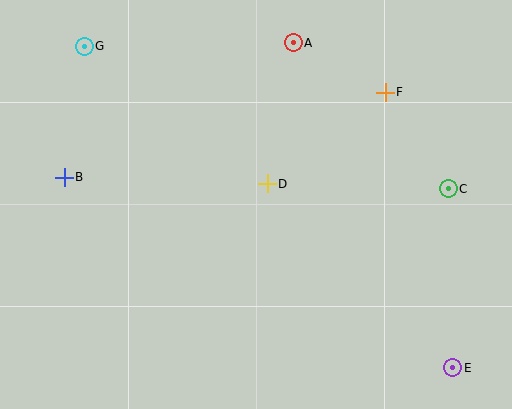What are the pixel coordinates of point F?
Point F is at (385, 92).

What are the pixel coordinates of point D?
Point D is at (267, 184).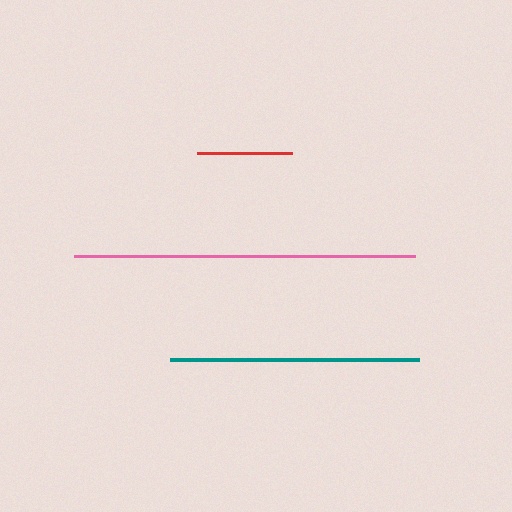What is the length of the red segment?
The red segment is approximately 94 pixels long.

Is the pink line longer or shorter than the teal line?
The pink line is longer than the teal line.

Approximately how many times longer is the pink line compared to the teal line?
The pink line is approximately 1.4 times the length of the teal line.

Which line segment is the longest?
The pink line is the longest at approximately 341 pixels.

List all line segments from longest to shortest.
From longest to shortest: pink, teal, red.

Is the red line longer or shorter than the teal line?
The teal line is longer than the red line.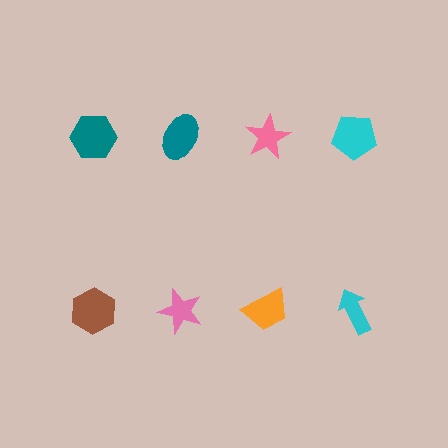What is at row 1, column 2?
A teal ellipse.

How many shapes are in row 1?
4 shapes.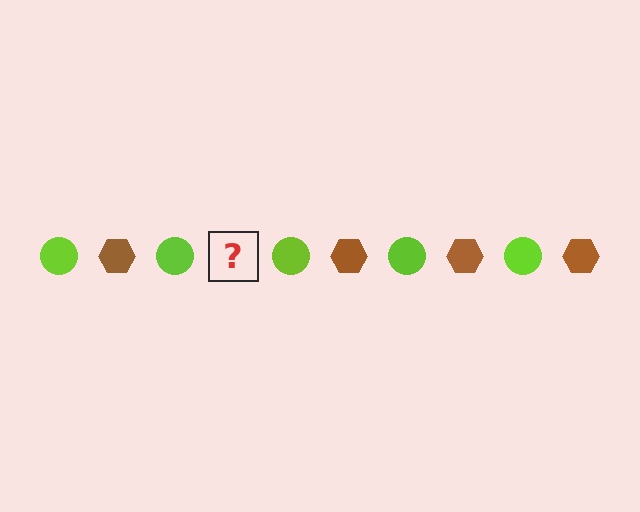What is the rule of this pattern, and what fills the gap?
The rule is that the pattern alternates between lime circle and brown hexagon. The gap should be filled with a brown hexagon.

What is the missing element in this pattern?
The missing element is a brown hexagon.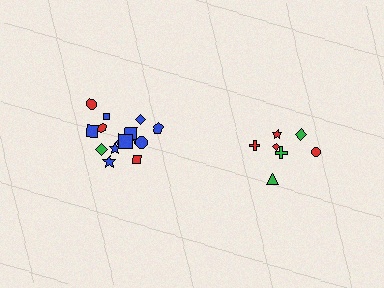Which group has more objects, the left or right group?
The left group.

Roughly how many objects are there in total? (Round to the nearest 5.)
Roughly 20 objects in total.